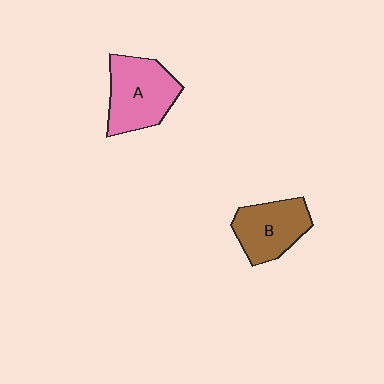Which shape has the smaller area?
Shape B (brown).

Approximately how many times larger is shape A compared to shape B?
Approximately 1.2 times.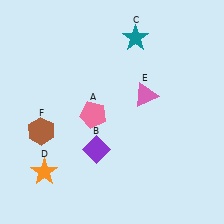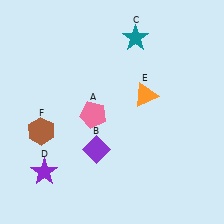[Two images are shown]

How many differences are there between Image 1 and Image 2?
There are 2 differences between the two images.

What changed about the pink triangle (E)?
In Image 1, E is pink. In Image 2, it changed to orange.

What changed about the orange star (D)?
In Image 1, D is orange. In Image 2, it changed to purple.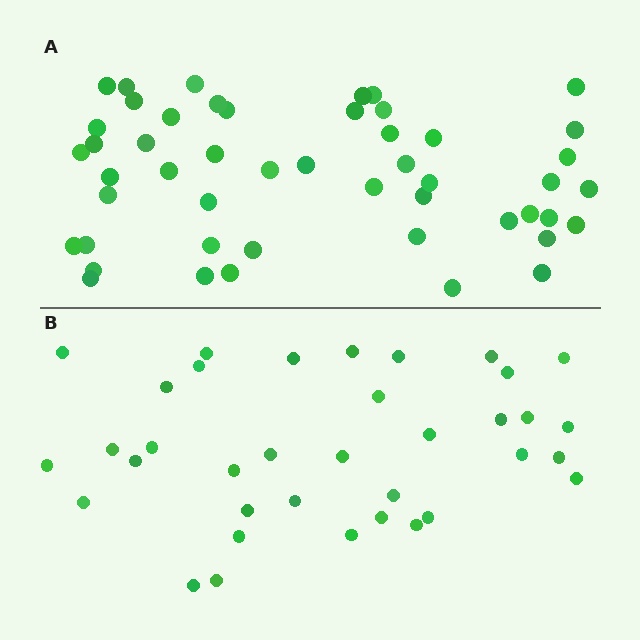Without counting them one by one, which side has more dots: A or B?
Region A (the top region) has more dots.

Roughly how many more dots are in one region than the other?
Region A has approximately 15 more dots than region B.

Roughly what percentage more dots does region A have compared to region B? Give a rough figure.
About 35% more.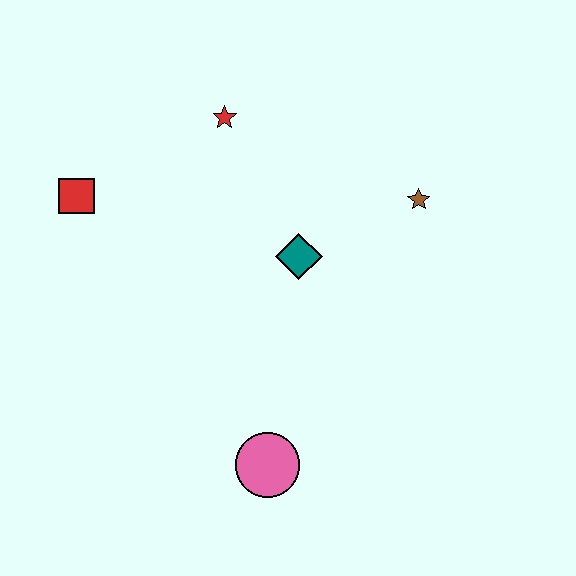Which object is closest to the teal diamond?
The brown star is closest to the teal diamond.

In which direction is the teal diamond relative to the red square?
The teal diamond is to the right of the red square.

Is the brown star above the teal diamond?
Yes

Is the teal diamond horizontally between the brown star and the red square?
Yes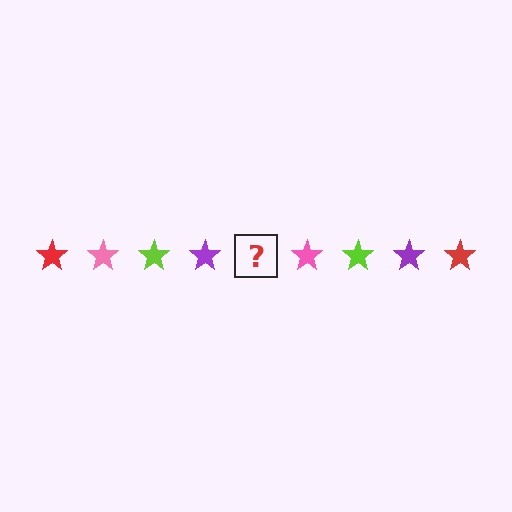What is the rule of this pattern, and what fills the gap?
The rule is that the pattern cycles through red, pink, lime, purple stars. The gap should be filled with a red star.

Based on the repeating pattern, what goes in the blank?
The blank should be a red star.